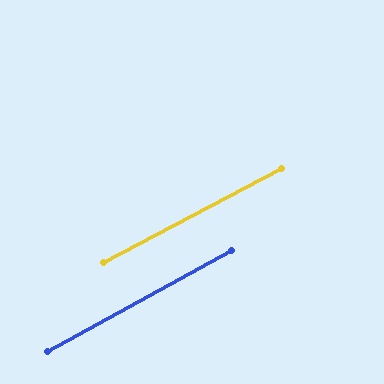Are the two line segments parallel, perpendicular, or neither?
Parallel — their directions differ by only 0.8°.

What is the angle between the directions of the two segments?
Approximately 1 degree.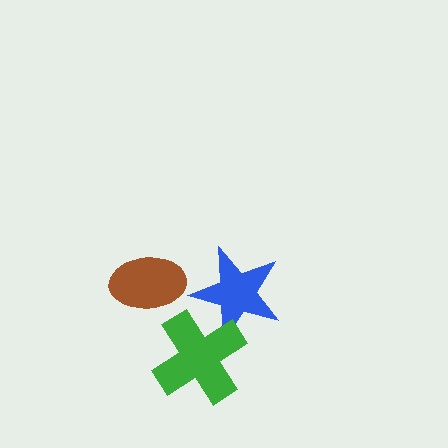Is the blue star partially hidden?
Yes, it is partially covered by another shape.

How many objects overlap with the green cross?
1 object overlaps with the green cross.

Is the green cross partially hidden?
No, no other shape covers it.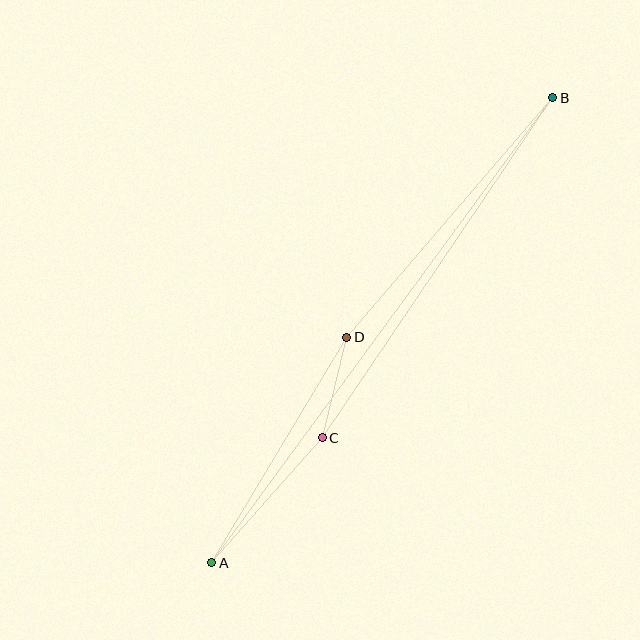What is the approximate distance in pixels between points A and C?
The distance between A and C is approximately 167 pixels.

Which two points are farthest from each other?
Points A and B are farthest from each other.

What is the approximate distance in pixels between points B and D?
The distance between B and D is approximately 316 pixels.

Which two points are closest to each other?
Points C and D are closest to each other.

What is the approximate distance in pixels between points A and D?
The distance between A and D is approximately 263 pixels.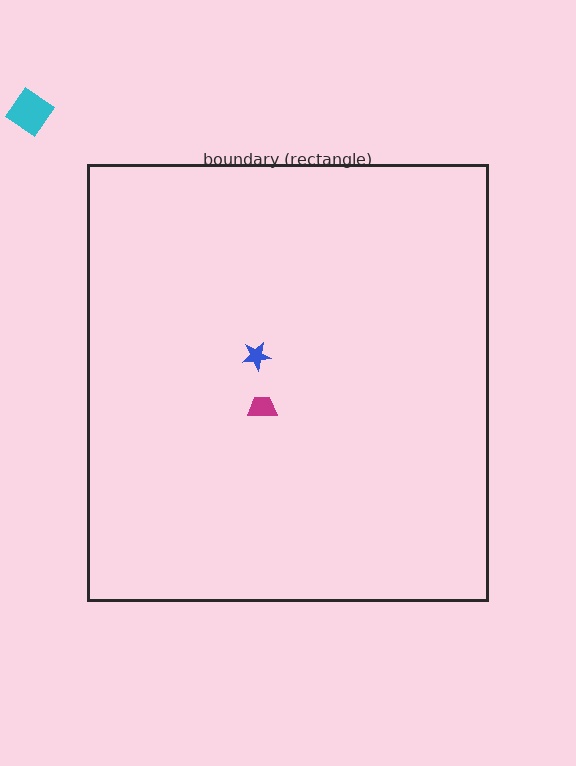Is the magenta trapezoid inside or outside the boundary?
Inside.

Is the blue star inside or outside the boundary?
Inside.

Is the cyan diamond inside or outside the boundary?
Outside.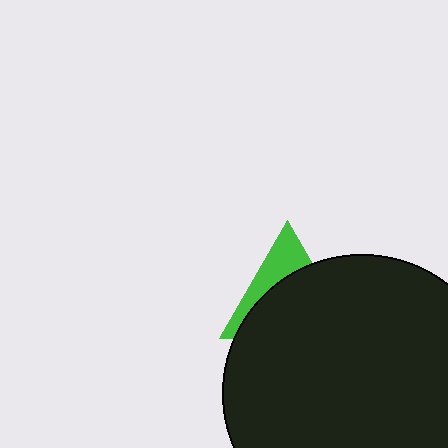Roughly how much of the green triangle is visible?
A small part of it is visible (roughly 33%).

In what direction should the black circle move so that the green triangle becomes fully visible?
The black circle should move down. That is the shortest direction to clear the overlap and leave the green triangle fully visible.